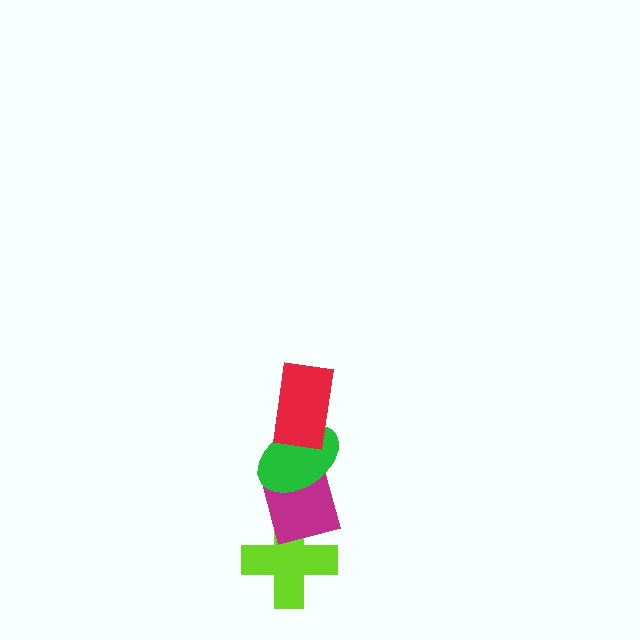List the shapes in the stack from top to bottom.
From top to bottom: the red rectangle, the green ellipse, the magenta square, the lime cross.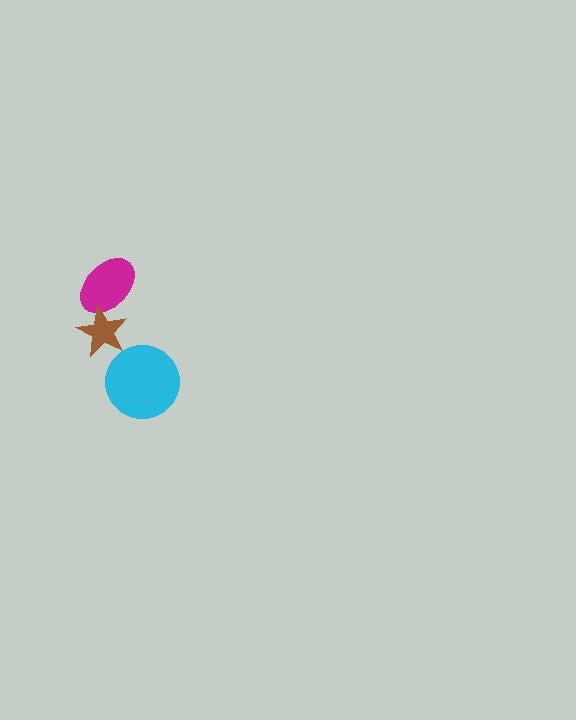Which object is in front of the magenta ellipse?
The brown star is in front of the magenta ellipse.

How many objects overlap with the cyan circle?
0 objects overlap with the cyan circle.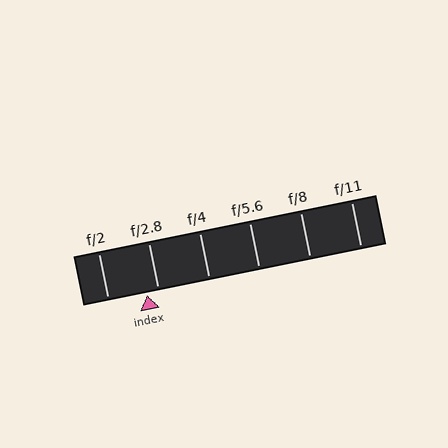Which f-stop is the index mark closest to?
The index mark is closest to f/2.8.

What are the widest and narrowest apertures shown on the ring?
The widest aperture shown is f/2 and the narrowest is f/11.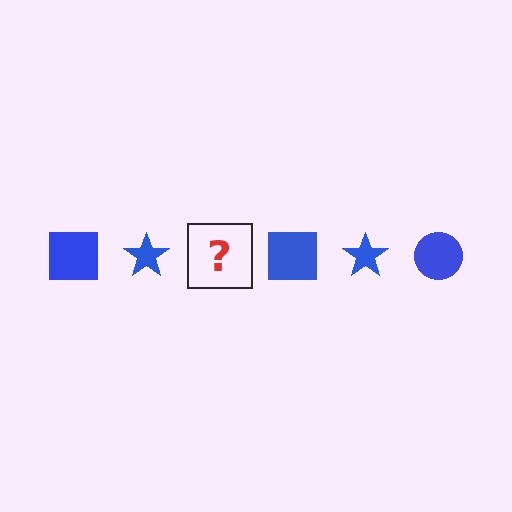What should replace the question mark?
The question mark should be replaced with a blue circle.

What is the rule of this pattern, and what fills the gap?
The rule is that the pattern cycles through square, star, circle shapes in blue. The gap should be filled with a blue circle.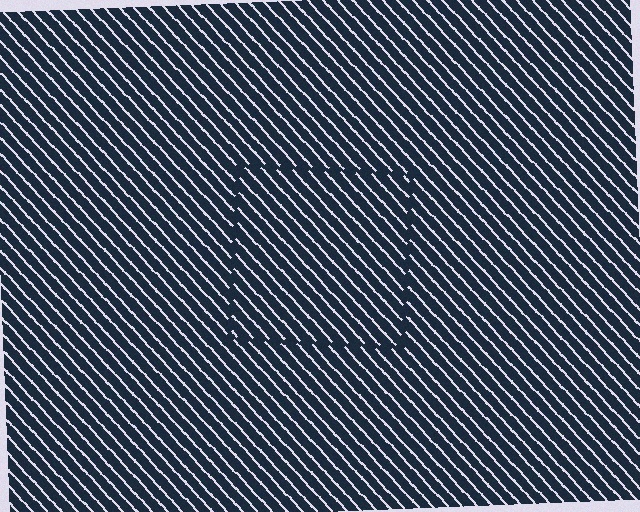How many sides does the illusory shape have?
4 sides — the line-ends trace a square.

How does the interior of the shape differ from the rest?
The interior of the shape contains the same grating, shifted by half a period — the contour is defined by the phase discontinuity where line-ends from the inner and outer gratings abut.